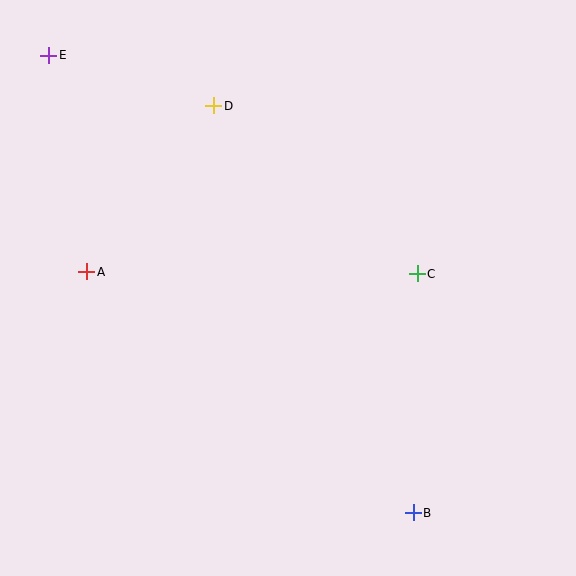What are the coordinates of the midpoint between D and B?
The midpoint between D and B is at (314, 309).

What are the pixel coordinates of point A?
Point A is at (87, 272).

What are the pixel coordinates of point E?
Point E is at (49, 55).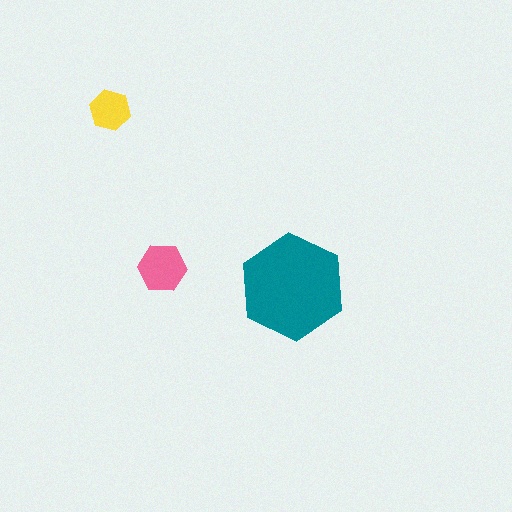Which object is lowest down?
The teal hexagon is bottommost.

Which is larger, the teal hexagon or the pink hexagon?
The teal one.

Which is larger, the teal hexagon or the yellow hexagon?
The teal one.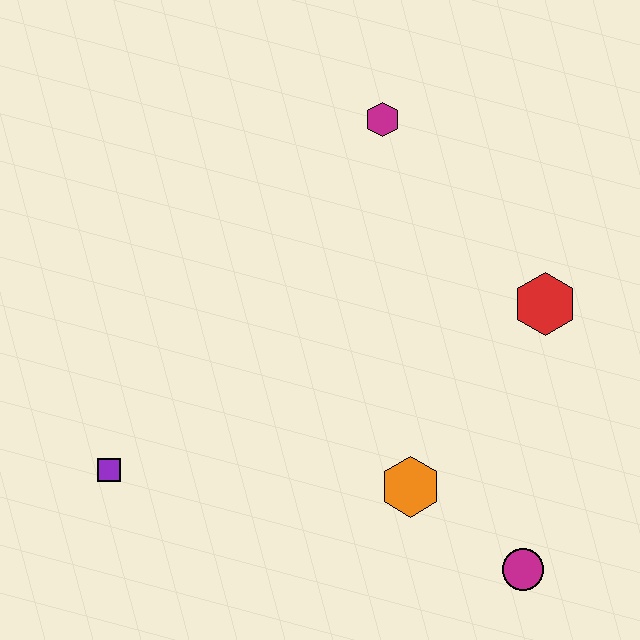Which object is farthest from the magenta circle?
The magenta hexagon is farthest from the magenta circle.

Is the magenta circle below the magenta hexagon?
Yes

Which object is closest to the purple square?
The orange hexagon is closest to the purple square.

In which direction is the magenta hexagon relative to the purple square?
The magenta hexagon is above the purple square.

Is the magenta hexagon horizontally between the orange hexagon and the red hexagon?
No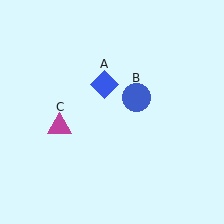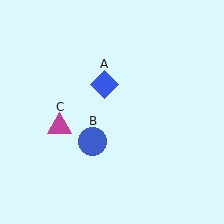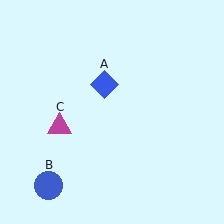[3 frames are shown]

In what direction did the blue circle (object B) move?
The blue circle (object B) moved down and to the left.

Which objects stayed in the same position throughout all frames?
Blue diamond (object A) and magenta triangle (object C) remained stationary.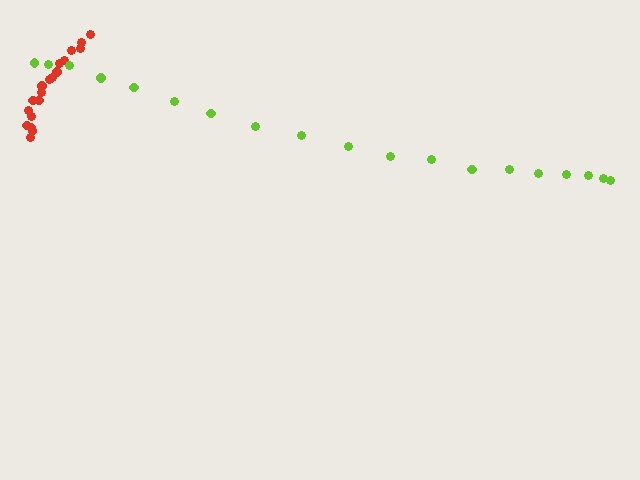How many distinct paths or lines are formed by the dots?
There are 2 distinct paths.